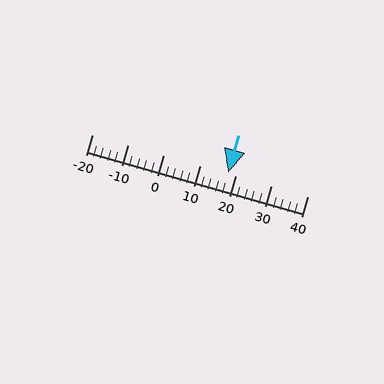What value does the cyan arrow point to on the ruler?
The cyan arrow points to approximately 18.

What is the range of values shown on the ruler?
The ruler shows values from -20 to 40.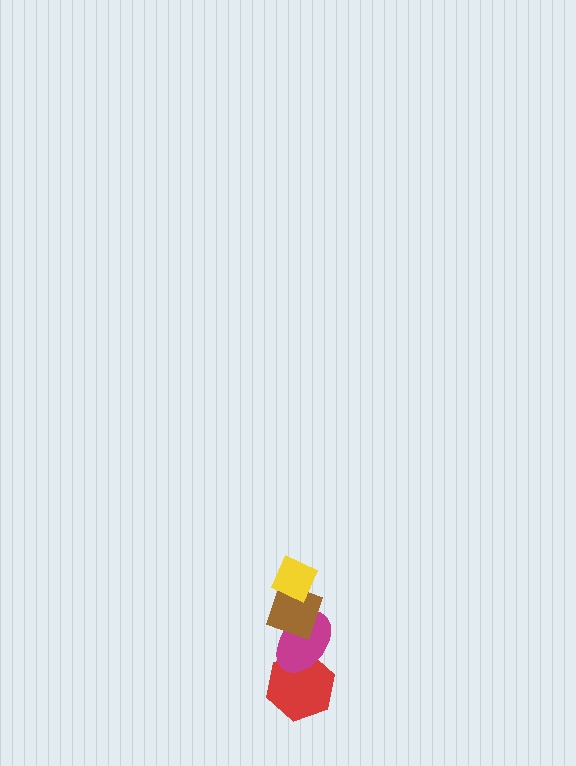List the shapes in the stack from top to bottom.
From top to bottom: the yellow diamond, the brown diamond, the magenta ellipse, the red hexagon.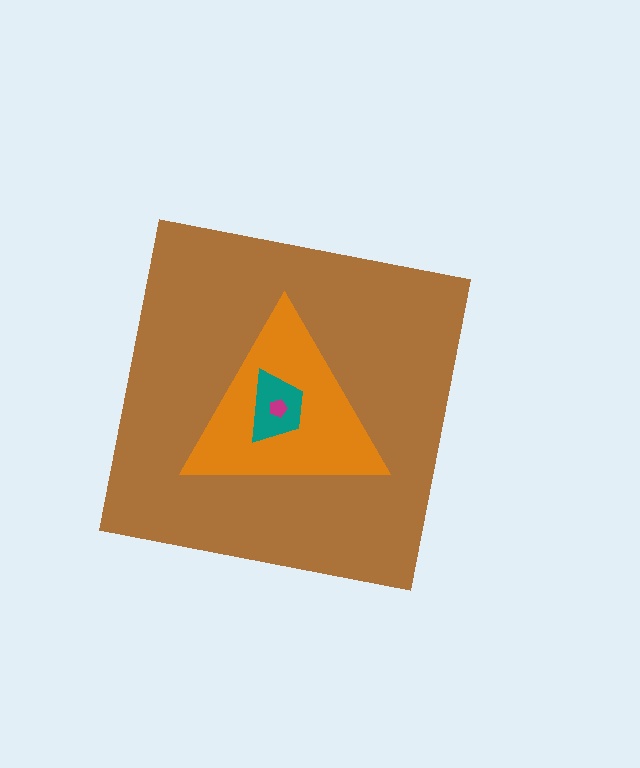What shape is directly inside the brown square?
The orange triangle.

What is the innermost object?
The magenta pentagon.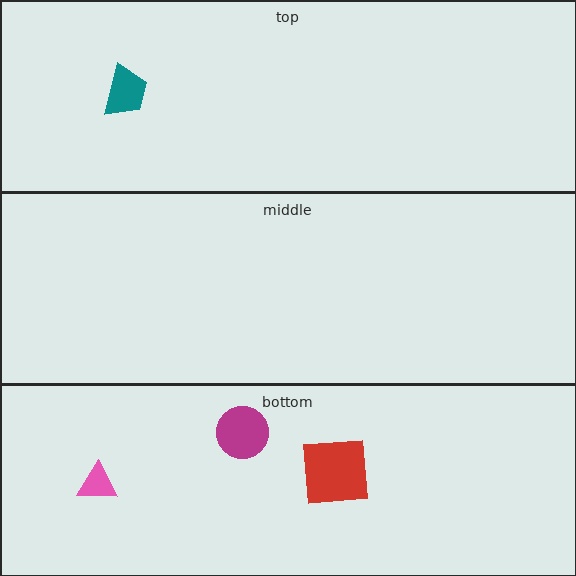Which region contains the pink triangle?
The bottom region.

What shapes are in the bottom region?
The magenta circle, the red square, the pink triangle.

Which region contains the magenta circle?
The bottom region.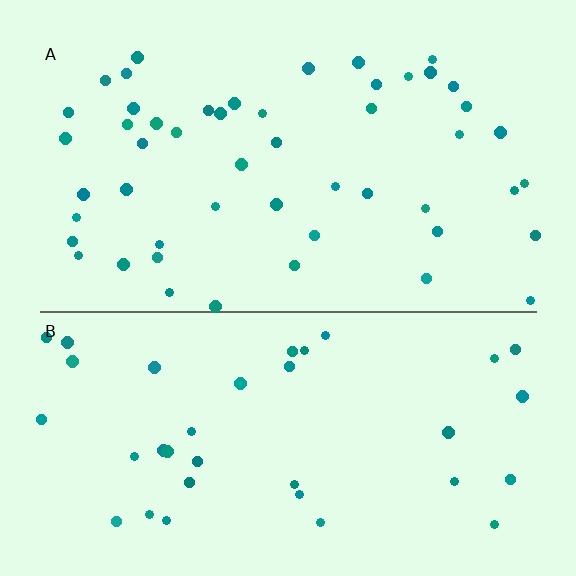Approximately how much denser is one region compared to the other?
Approximately 1.4× — region A over region B.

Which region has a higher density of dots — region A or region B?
A (the top).